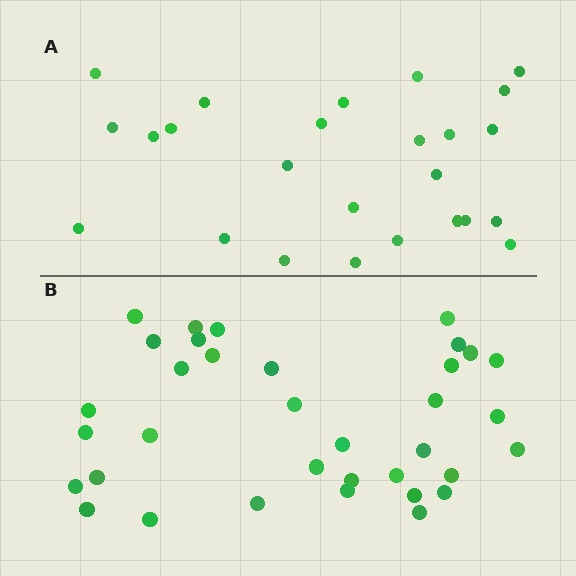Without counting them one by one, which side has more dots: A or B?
Region B (the bottom region) has more dots.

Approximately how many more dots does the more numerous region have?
Region B has roughly 10 or so more dots than region A.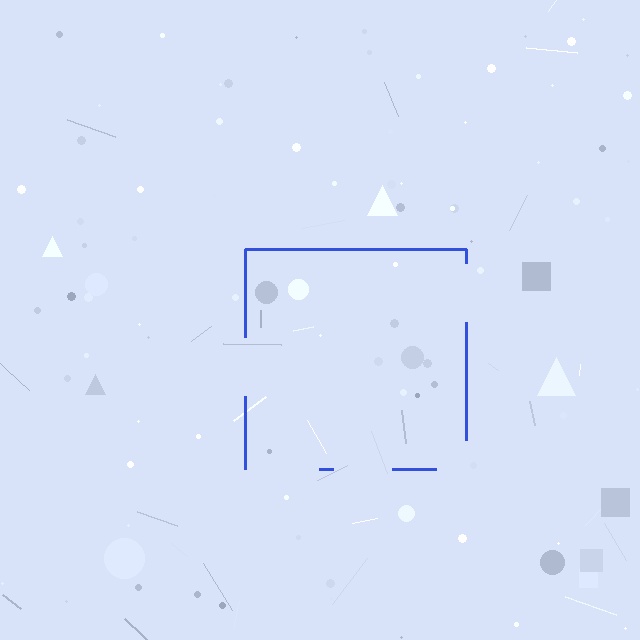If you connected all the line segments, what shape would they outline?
They would outline a square.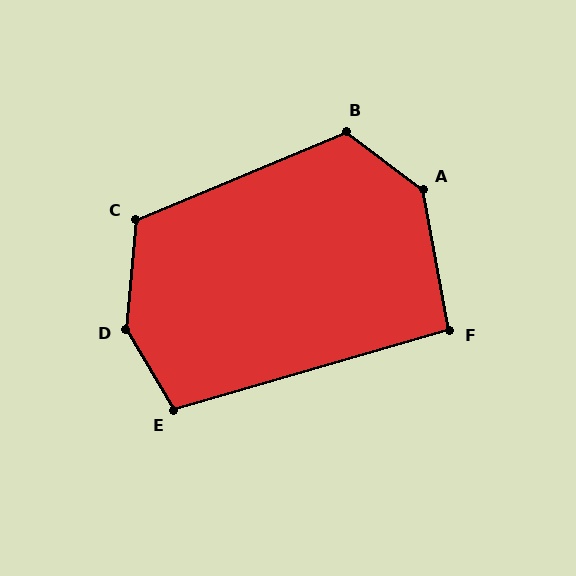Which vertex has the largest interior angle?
D, at approximately 144 degrees.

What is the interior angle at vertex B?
Approximately 120 degrees (obtuse).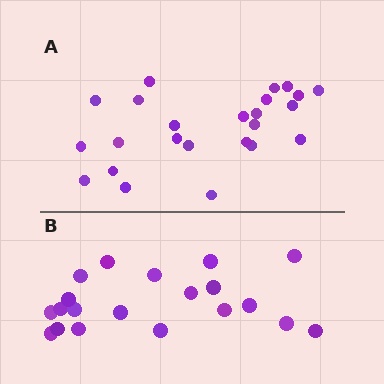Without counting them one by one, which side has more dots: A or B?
Region A (the top region) has more dots.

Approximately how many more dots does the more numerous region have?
Region A has about 4 more dots than region B.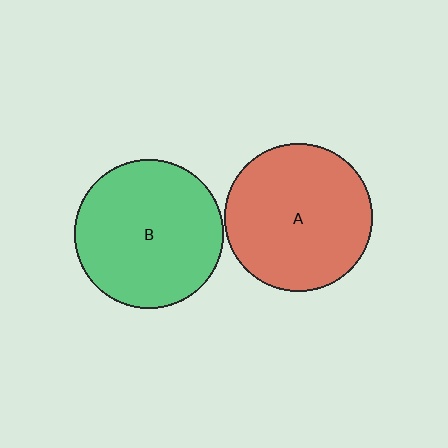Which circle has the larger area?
Circle B (green).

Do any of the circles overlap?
No, none of the circles overlap.